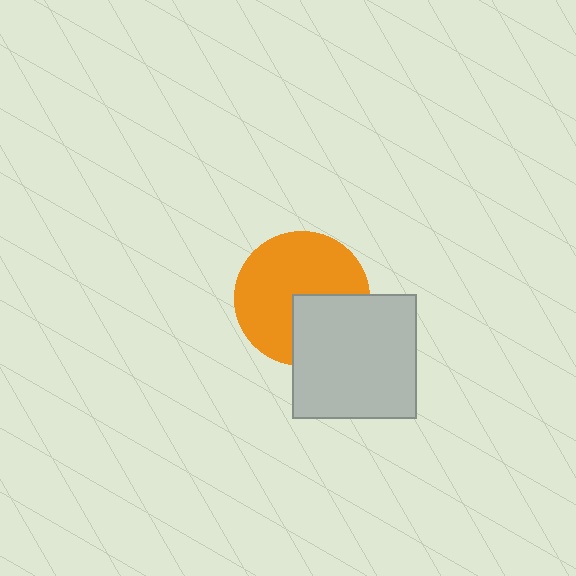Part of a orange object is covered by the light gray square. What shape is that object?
It is a circle.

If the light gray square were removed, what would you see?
You would see the complete orange circle.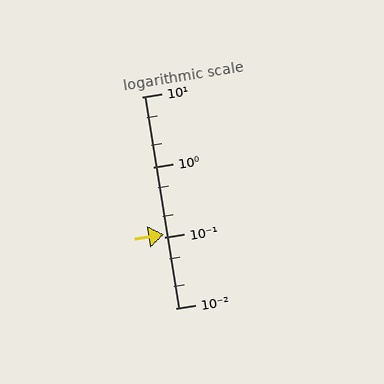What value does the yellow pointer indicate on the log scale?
The pointer indicates approximately 0.11.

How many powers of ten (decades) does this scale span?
The scale spans 3 decades, from 0.01 to 10.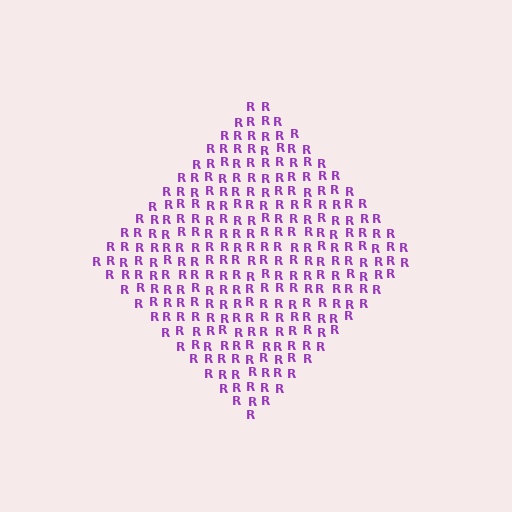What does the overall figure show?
The overall figure shows a diamond.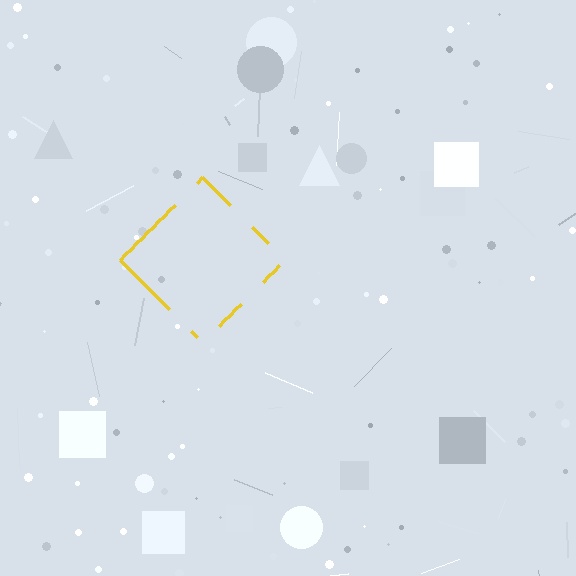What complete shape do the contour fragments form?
The contour fragments form a diamond.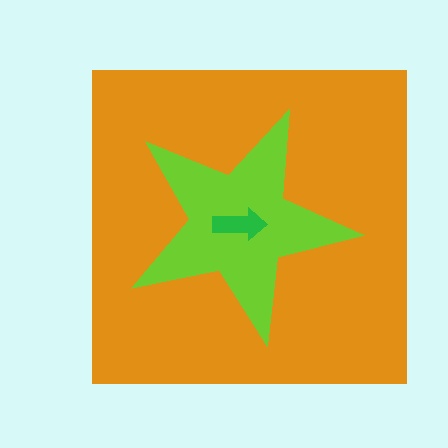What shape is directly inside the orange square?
The lime star.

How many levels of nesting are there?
3.